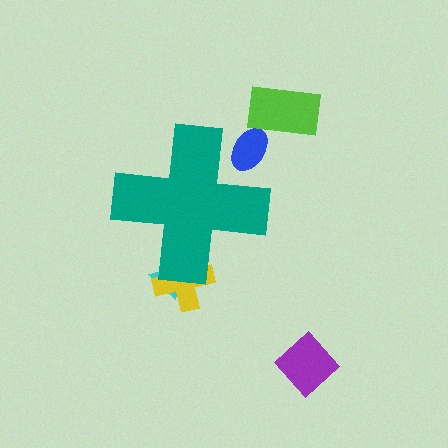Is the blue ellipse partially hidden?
Yes, the blue ellipse is partially hidden behind the teal cross.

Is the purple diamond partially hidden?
No, the purple diamond is fully visible.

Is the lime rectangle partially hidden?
No, the lime rectangle is fully visible.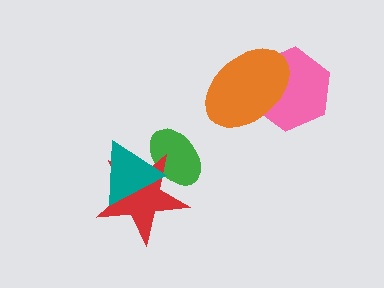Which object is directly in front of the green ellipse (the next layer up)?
The red star is directly in front of the green ellipse.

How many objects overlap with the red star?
2 objects overlap with the red star.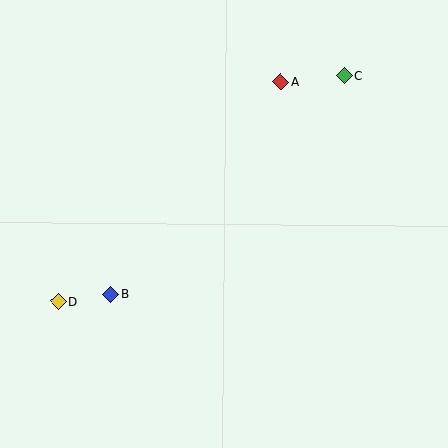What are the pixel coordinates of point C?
Point C is at (344, 76).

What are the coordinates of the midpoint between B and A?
The midpoint between B and A is at (196, 188).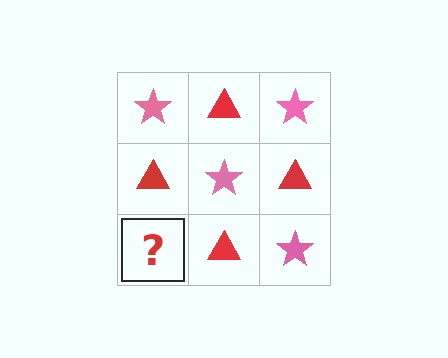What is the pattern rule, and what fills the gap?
The rule is that it alternates pink star and red triangle in a checkerboard pattern. The gap should be filled with a pink star.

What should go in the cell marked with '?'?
The missing cell should contain a pink star.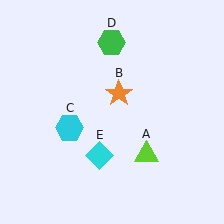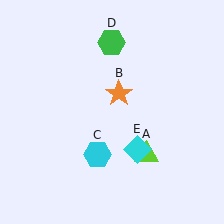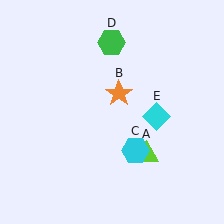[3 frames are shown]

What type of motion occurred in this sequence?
The cyan hexagon (object C), cyan diamond (object E) rotated counterclockwise around the center of the scene.